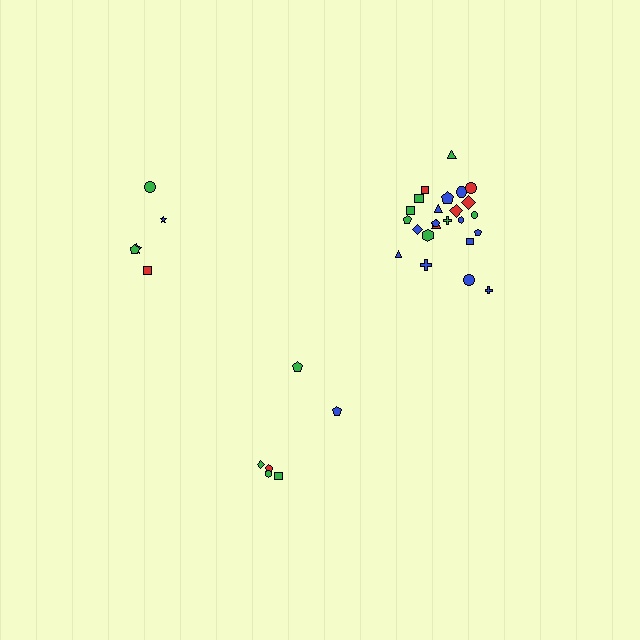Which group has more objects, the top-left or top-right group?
The top-right group.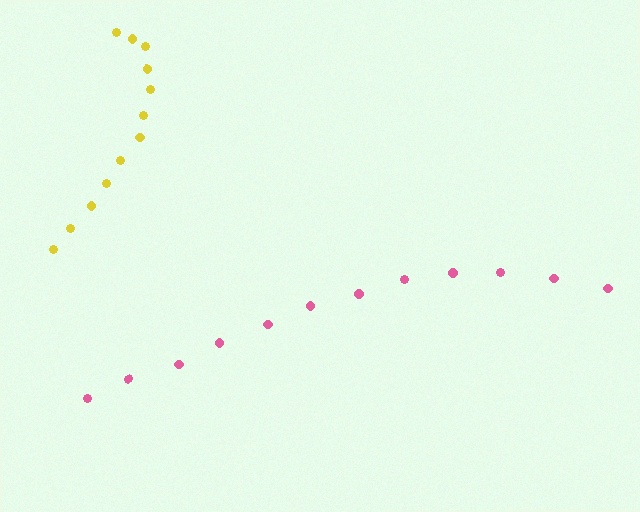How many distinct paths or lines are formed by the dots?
There are 2 distinct paths.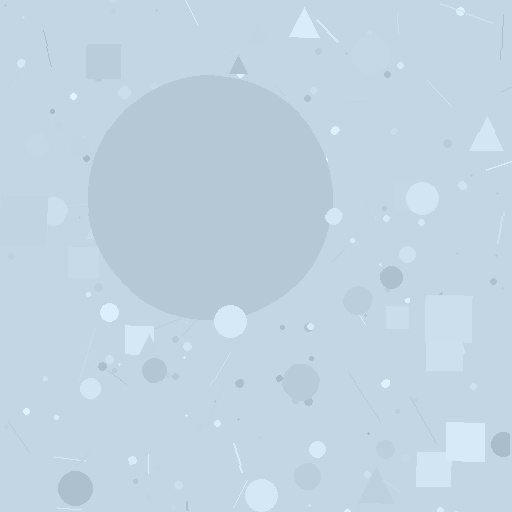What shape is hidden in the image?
A circle is hidden in the image.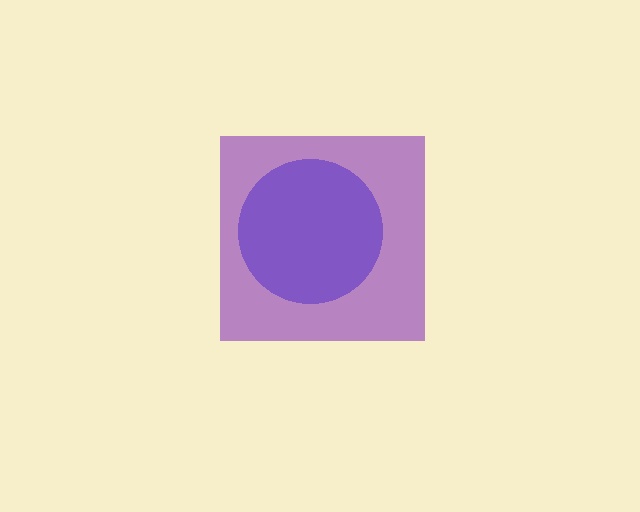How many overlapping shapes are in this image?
There are 2 overlapping shapes in the image.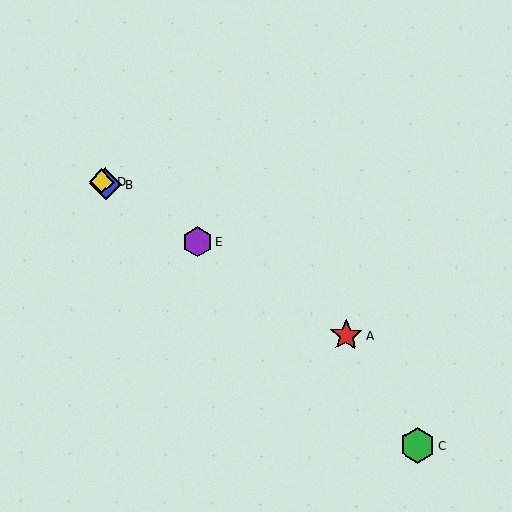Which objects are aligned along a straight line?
Objects A, B, D, E are aligned along a straight line.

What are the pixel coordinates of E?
Object E is at (198, 242).